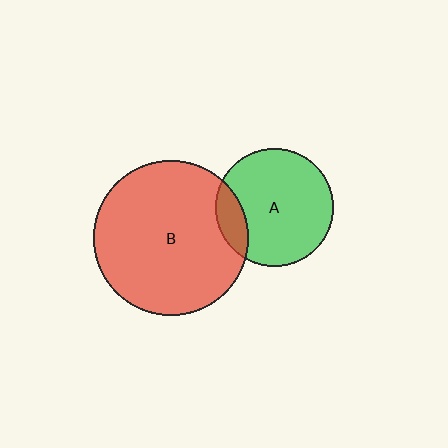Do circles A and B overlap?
Yes.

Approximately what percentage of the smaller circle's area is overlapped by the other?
Approximately 15%.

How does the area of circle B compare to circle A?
Approximately 1.7 times.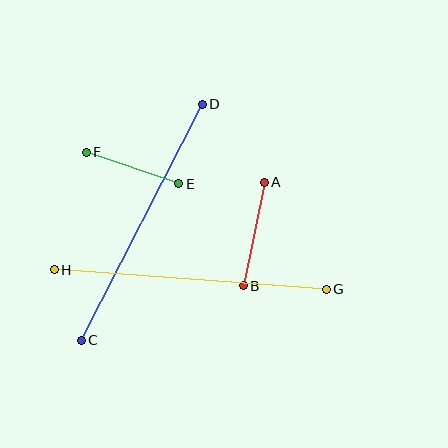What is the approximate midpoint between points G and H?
The midpoint is at approximately (190, 279) pixels.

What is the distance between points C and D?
The distance is approximately 265 pixels.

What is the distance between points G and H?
The distance is approximately 273 pixels.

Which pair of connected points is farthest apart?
Points G and H are farthest apart.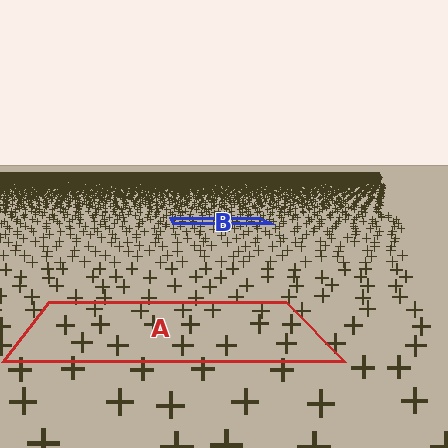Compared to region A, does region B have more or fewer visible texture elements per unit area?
Region B has more texture elements per unit area — they are packed more densely because it is farther away.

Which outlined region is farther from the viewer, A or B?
Region B is farther from the viewer — the texture elements inside it appear smaller and more densely packed.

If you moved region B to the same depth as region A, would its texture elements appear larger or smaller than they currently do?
They would appear larger. At a closer depth, the same texture elements are projected at a bigger on-screen size.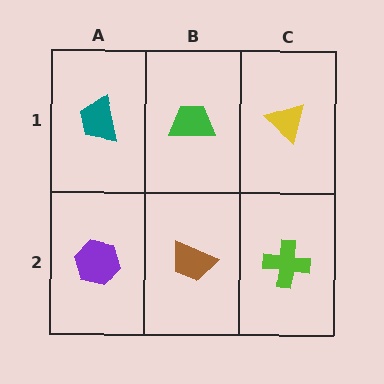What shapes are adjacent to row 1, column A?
A purple hexagon (row 2, column A), a green trapezoid (row 1, column B).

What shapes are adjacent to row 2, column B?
A green trapezoid (row 1, column B), a purple hexagon (row 2, column A), a lime cross (row 2, column C).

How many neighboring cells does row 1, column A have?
2.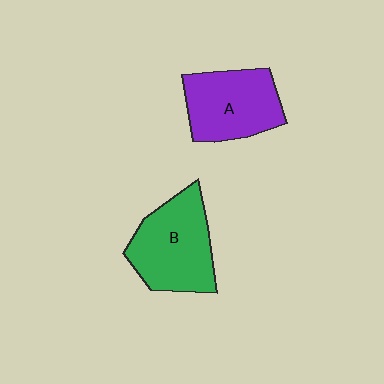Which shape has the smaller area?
Shape A (purple).